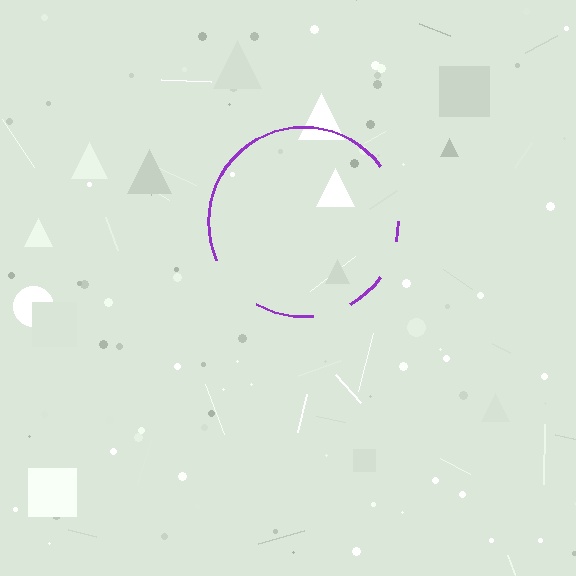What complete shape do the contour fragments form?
The contour fragments form a circle.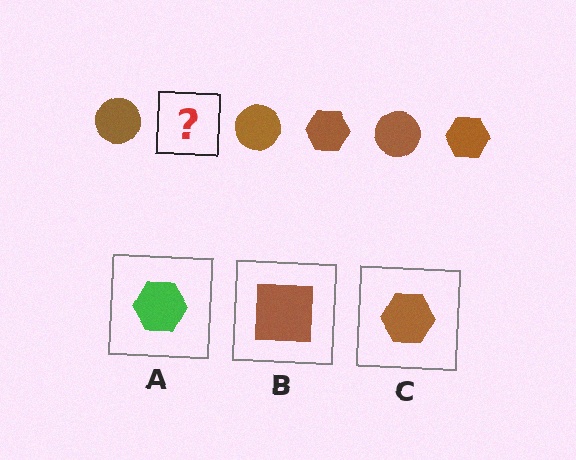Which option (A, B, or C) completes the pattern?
C.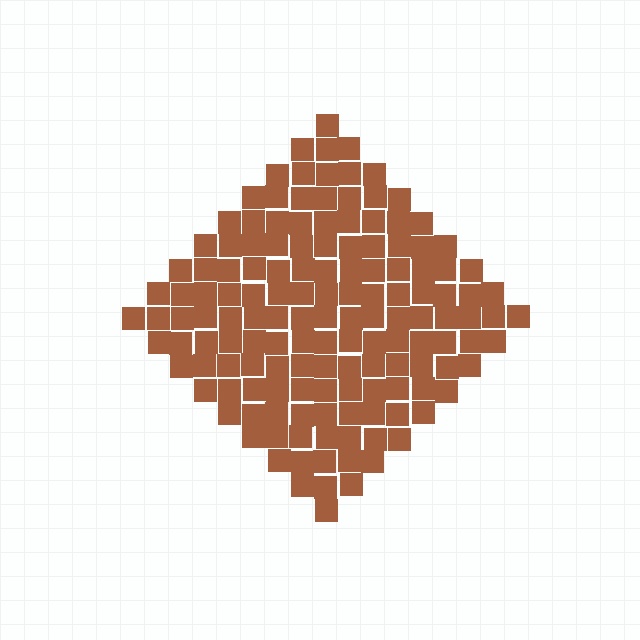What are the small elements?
The small elements are squares.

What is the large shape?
The large shape is a diamond.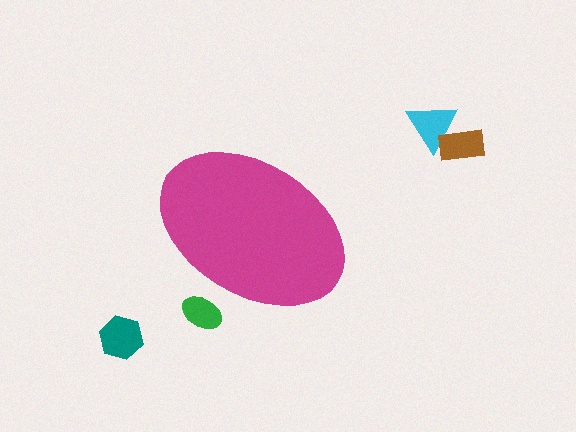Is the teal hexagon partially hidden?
No, the teal hexagon is fully visible.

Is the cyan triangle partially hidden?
No, the cyan triangle is fully visible.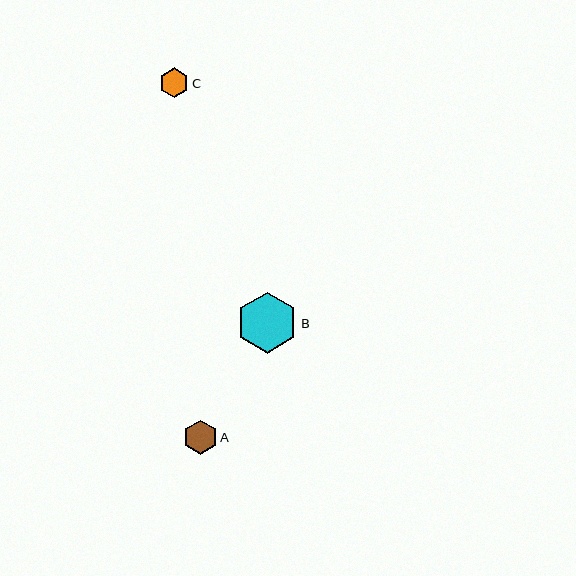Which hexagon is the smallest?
Hexagon C is the smallest with a size of approximately 30 pixels.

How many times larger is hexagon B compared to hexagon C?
Hexagon B is approximately 2.0 times the size of hexagon C.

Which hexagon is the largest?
Hexagon B is the largest with a size of approximately 61 pixels.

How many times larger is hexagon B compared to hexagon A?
Hexagon B is approximately 1.8 times the size of hexagon A.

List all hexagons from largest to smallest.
From largest to smallest: B, A, C.